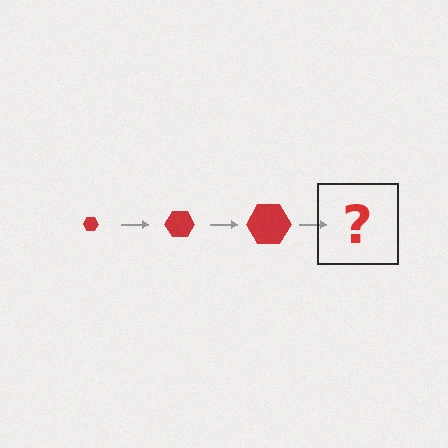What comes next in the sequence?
The next element should be a red hexagon, larger than the previous one.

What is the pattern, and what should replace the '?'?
The pattern is that the hexagon gets progressively larger each step. The '?' should be a red hexagon, larger than the previous one.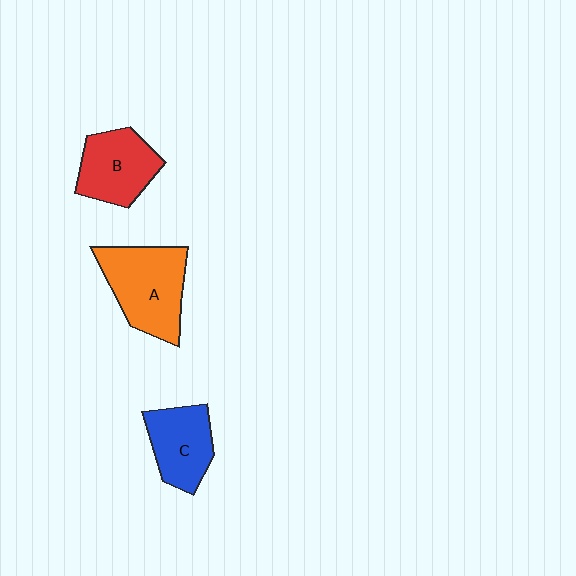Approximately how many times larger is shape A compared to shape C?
Approximately 1.4 times.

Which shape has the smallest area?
Shape C (blue).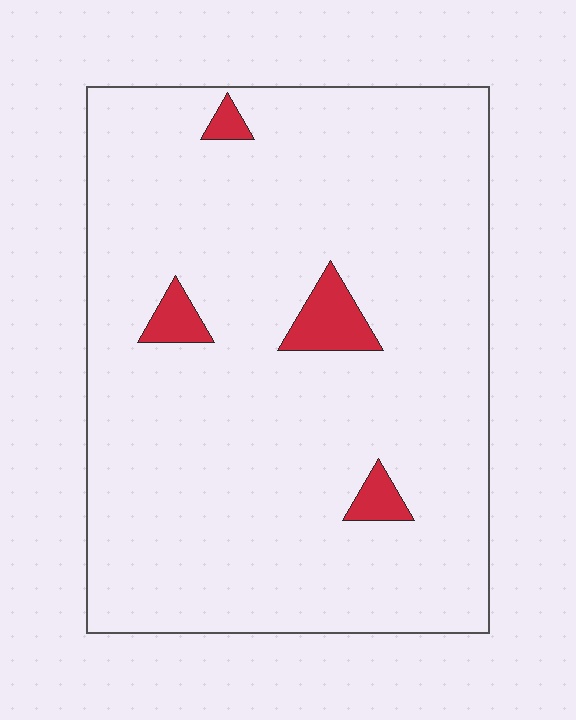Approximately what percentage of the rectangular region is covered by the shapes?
Approximately 5%.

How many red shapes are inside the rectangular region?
4.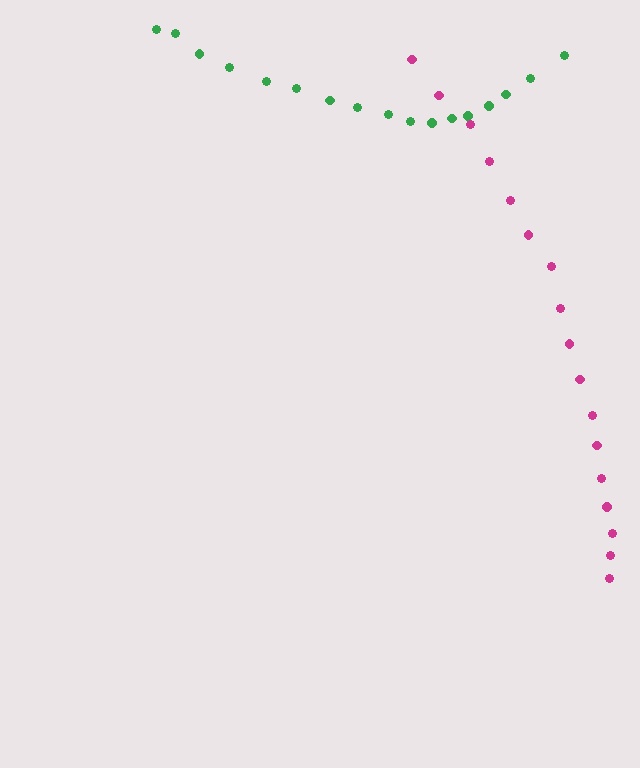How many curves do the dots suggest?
There are 2 distinct paths.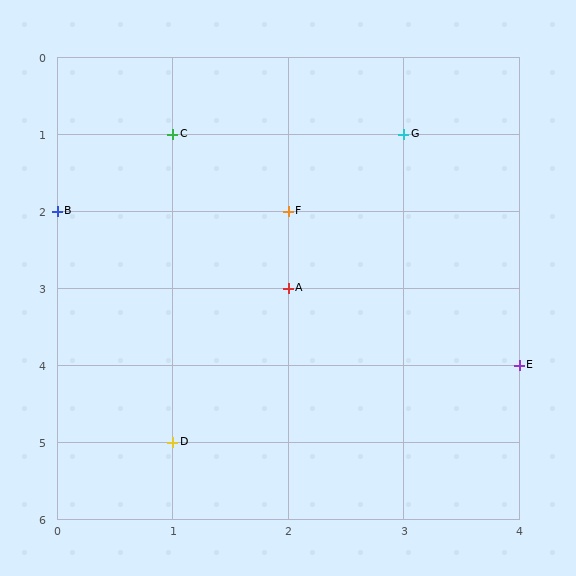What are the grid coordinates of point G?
Point G is at grid coordinates (3, 1).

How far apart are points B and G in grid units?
Points B and G are 3 columns and 1 row apart (about 3.2 grid units diagonally).